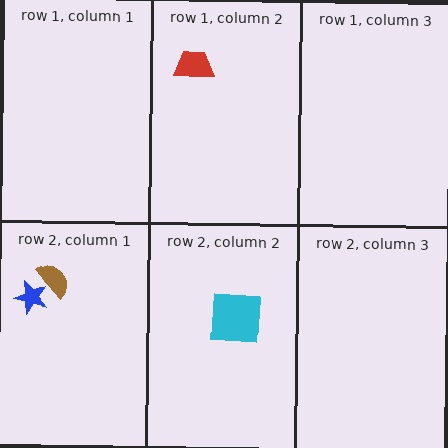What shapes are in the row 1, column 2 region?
The red trapezoid.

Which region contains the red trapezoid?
The row 1, column 2 region.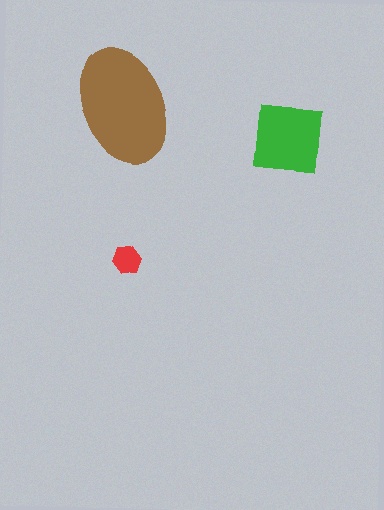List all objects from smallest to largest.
The red hexagon, the green square, the brown ellipse.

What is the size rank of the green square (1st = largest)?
2nd.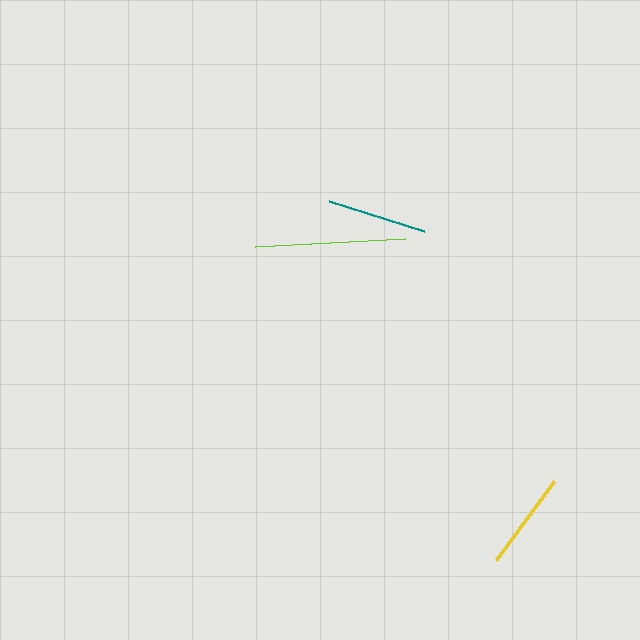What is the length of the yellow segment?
The yellow segment is approximately 98 pixels long.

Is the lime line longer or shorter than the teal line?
The lime line is longer than the teal line.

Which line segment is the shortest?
The yellow line is the shortest at approximately 98 pixels.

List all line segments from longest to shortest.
From longest to shortest: lime, teal, yellow.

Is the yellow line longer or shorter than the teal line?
The teal line is longer than the yellow line.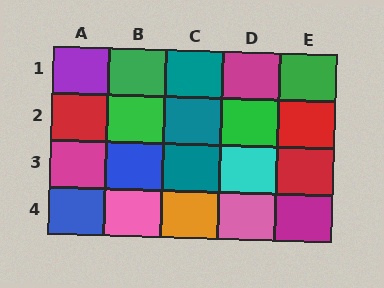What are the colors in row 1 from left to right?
Purple, green, teal, magenta, green.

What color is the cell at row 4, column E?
Magenta.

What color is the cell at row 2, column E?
Red.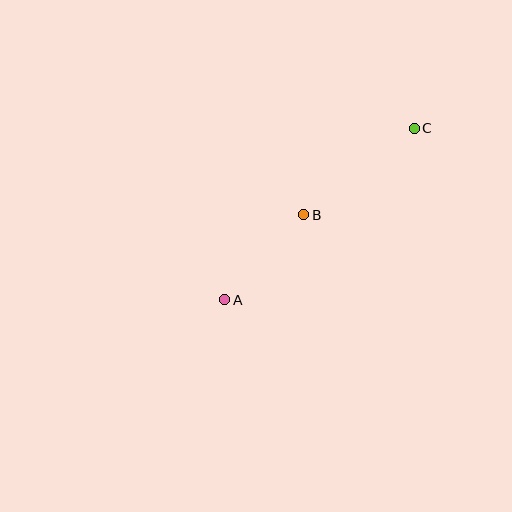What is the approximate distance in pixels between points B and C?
The distance between B and C is approximately 140 pixels.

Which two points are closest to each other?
Points A and B are closest to each other.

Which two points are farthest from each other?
Points A and C are farthest from each other.